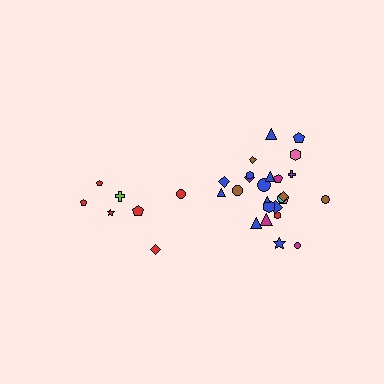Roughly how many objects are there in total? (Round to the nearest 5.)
Roughly 30 objects in total.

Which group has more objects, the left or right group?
The right group.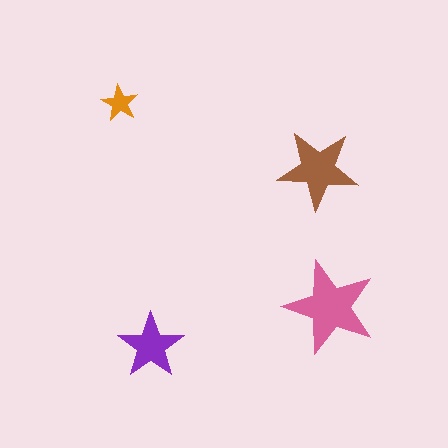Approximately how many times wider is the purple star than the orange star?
About 2 times wider.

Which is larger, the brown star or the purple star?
The brown one.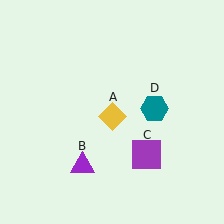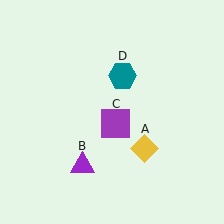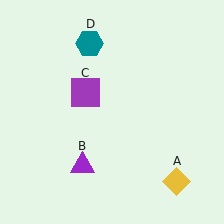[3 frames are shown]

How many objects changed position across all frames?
3 objects changed position: yellow diamond (object A), purple square (object C), teal hexagon (object D).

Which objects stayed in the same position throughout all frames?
Purple triangle (object B) remained stationary.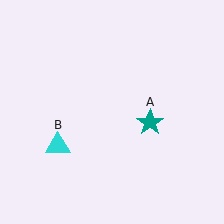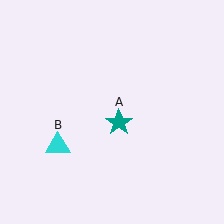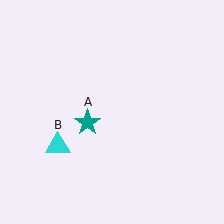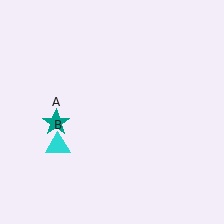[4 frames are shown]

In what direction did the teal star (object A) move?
The teal star (object A) moved left.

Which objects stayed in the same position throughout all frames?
Cyan triangle (object B) remained stationary.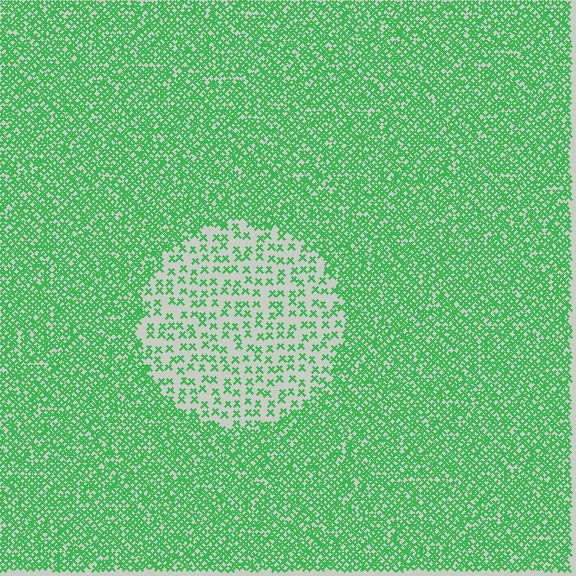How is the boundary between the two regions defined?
The boundary is defined by a change in element density (approximately 2.9x ratio). All elements are the same color, size, and shape.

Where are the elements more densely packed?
The elements are more densely packed outside the circle boundary.